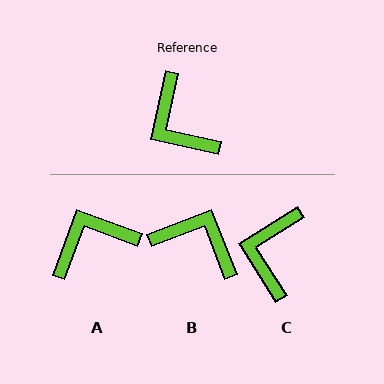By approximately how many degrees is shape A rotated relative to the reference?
Approximately 98 degrees clockwise.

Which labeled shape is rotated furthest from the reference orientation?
B, about 146 degrees away.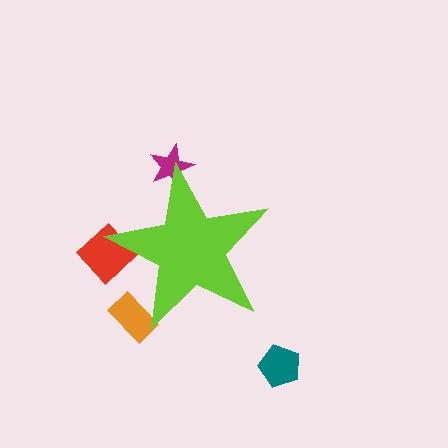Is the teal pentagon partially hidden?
No, the teal pentagon is fully visible.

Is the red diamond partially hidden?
Yes, the red diamond is partially hidden behind the lime star.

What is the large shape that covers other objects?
A lime star.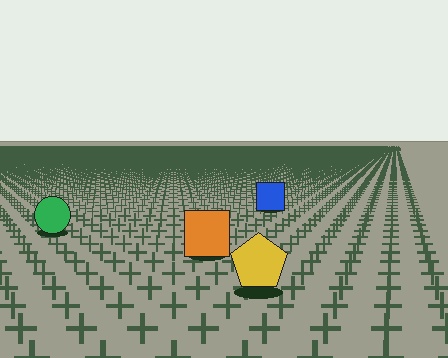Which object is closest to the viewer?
The yellow pentagon is closest. The texture marks near it are larger and more spread out.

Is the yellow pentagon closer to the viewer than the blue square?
Yes. The yellow pentagon is closer — you can tell from the texture gradient: the ground texture is coarser near it.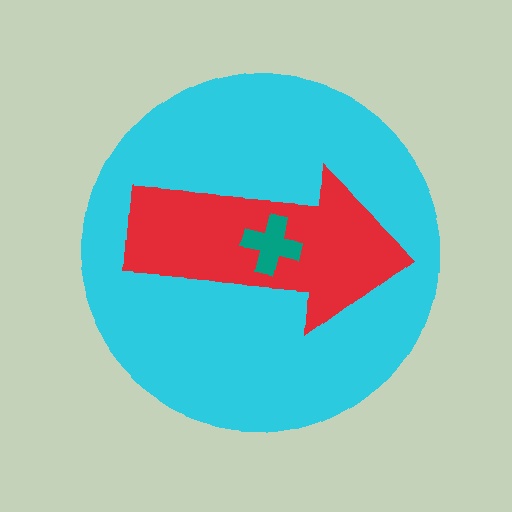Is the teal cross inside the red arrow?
Yes.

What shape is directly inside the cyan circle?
The red arrow.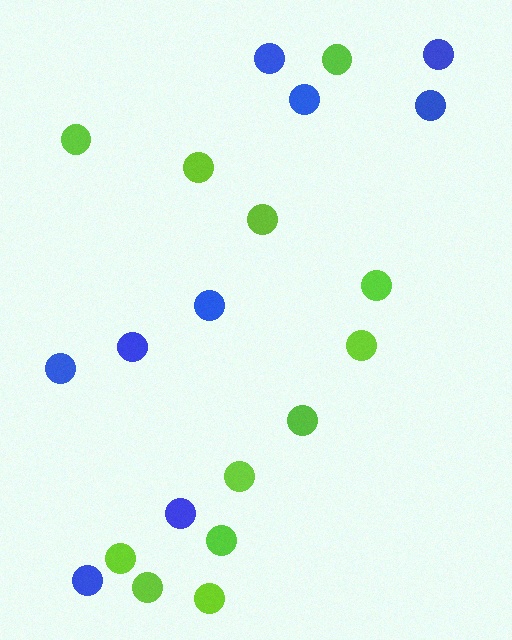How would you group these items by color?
There are 2 groups: one group of blue circles (9) and one group of lime circles (12).